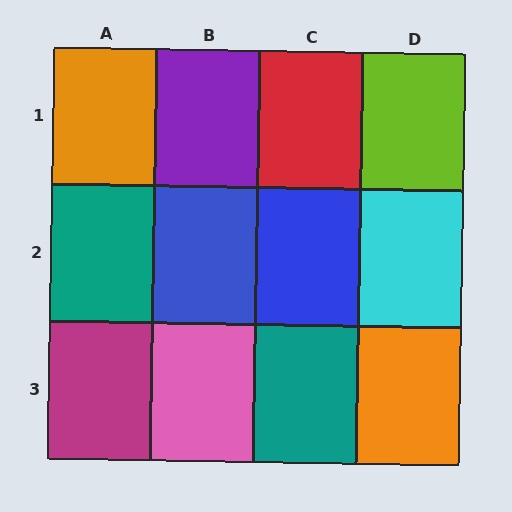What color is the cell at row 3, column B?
Pink.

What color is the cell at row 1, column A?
Orange.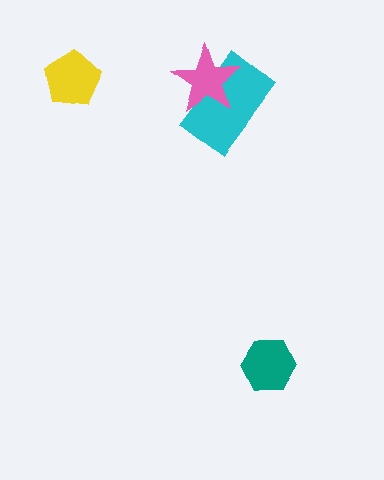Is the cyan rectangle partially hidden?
Yes, it is partially covered by another shape.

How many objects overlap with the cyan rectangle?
1 object overlaps with the cyan rectangle.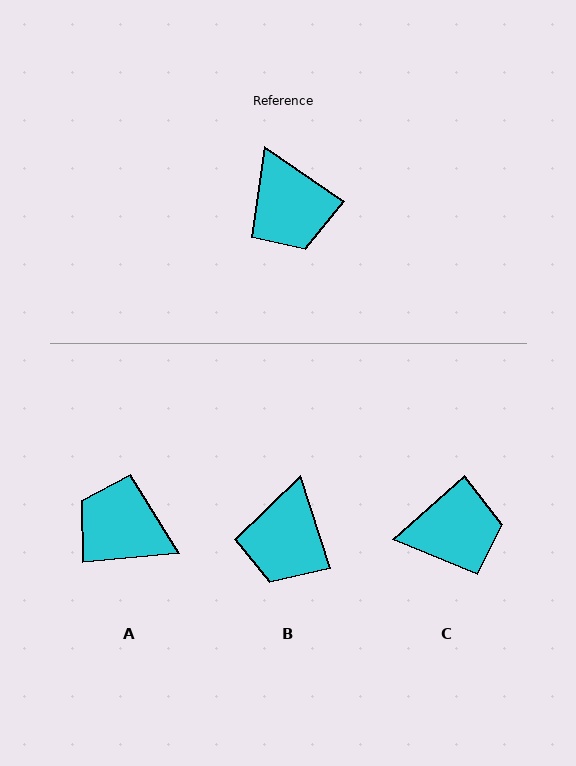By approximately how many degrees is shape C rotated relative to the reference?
Approximately 76 degrees counter-clockwise.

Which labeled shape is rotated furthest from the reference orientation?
A, about 140 degrees away.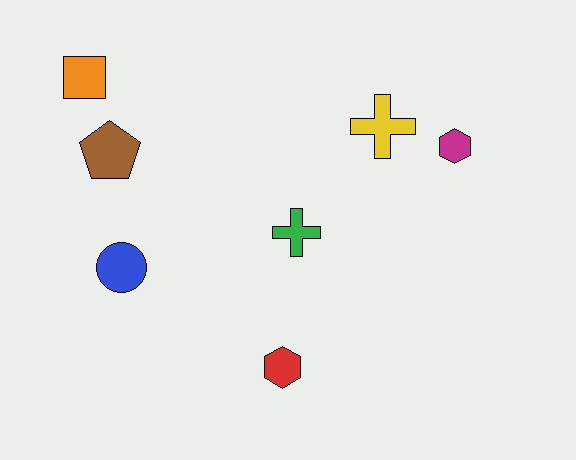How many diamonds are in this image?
There are no diamonds.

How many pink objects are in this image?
There are no pink objects.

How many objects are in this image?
There are 7 objects.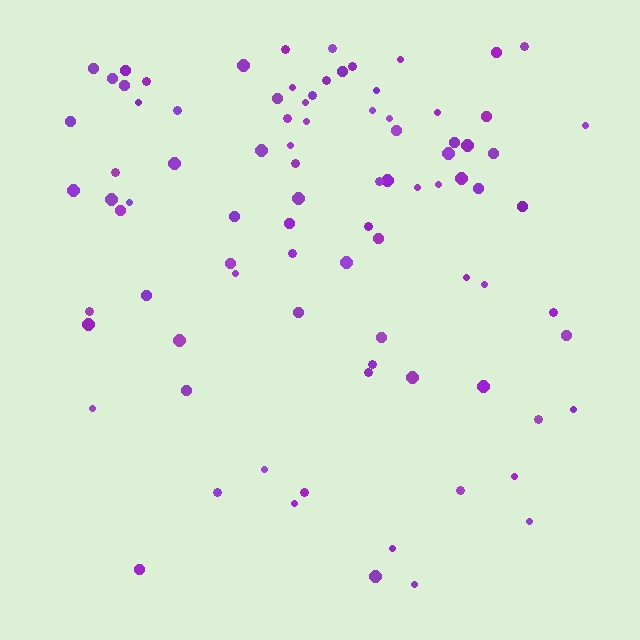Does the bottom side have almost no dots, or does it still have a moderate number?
Still a moderate number, just noticeably fewer than the top.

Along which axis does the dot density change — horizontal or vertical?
Vertical.